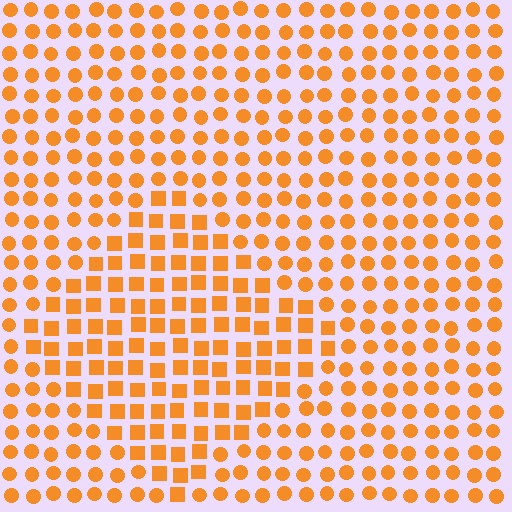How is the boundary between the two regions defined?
The boundary is defined by a change in element shape: squares inside vs. circles outside. All elements share the same color and spacing.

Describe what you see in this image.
The image is filled with small orange elements arranged in a uniform grid. A diamond-shaped region contains squares, while the surrounding area contains circles. The boundary is defined purely by the change in element shape.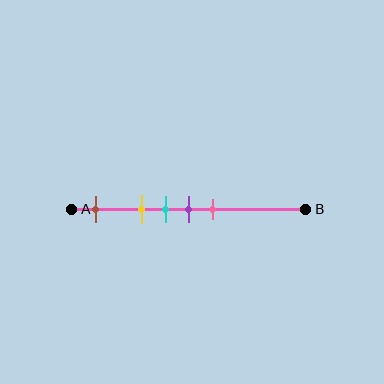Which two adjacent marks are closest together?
The cyan and purple marks are the closest adjacent pair.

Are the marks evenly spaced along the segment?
No, the marks are not evenly spaced.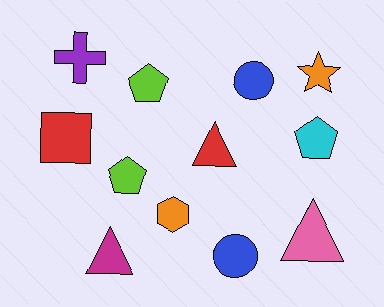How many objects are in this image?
There are 12 objects.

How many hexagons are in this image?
There is 1 hexagon.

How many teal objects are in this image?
There are no teal objects.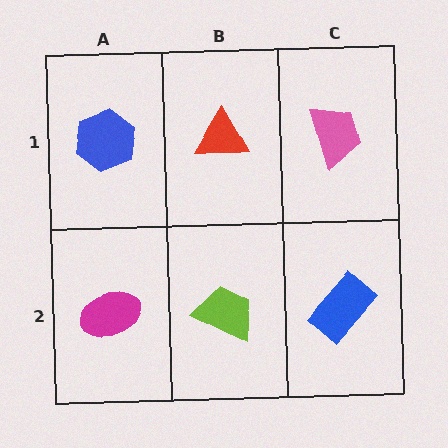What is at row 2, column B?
A lime trapezoid.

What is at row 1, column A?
A blue hexagon.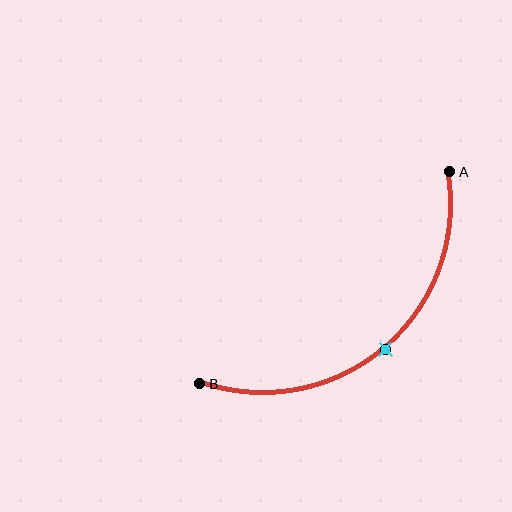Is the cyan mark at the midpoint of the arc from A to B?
Yes. The cyan mark lies on the arc at equal arc-length from both A and B — it is the arc midpoint.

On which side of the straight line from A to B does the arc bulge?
The arc bulges below and to the right of the straight line connecting A and B.